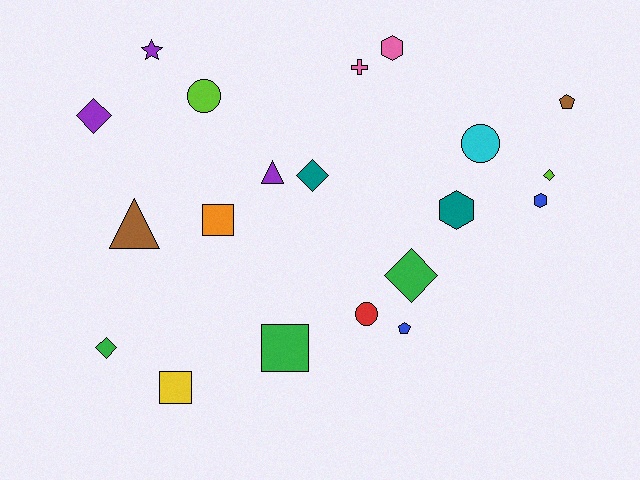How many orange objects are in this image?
There is 1 orange object.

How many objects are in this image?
There are 20 objects.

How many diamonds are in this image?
There are 5 diamonds.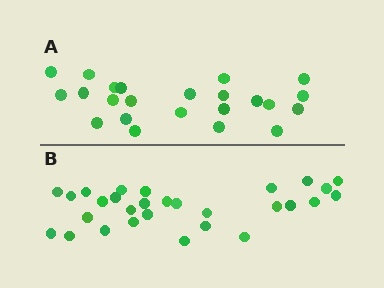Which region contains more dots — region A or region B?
Region B (the bottom region) has more dots.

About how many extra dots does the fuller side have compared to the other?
Region B has about 6 more dots than region A.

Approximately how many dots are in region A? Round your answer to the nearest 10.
About 20 dots. (The exact count is 23, which rounds to 20.)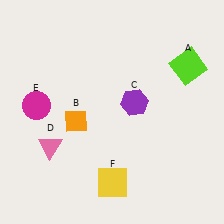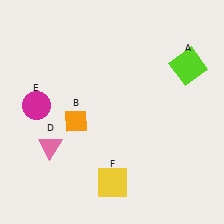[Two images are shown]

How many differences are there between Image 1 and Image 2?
There is 1 difference between the two images.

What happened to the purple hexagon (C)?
The purple hexagon (C) was removed in Image 2. It was in the top-right area of Image 1.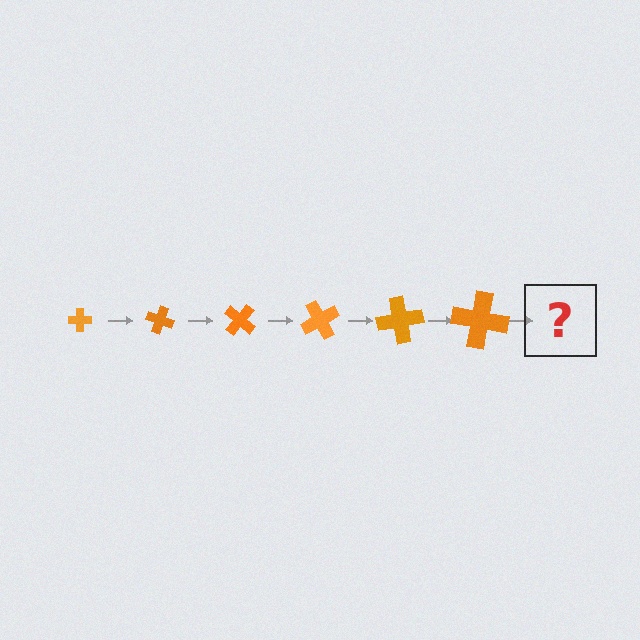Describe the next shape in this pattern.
It should be a cross, larger than the previous one and rotated 120 degrees from the start.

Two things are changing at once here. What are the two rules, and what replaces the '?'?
The two rules are that the cross grows larger each step and it rotates 20 degrees each step. The '?' should be a cross, larger than the previous one and rotated 120 degrees from the start.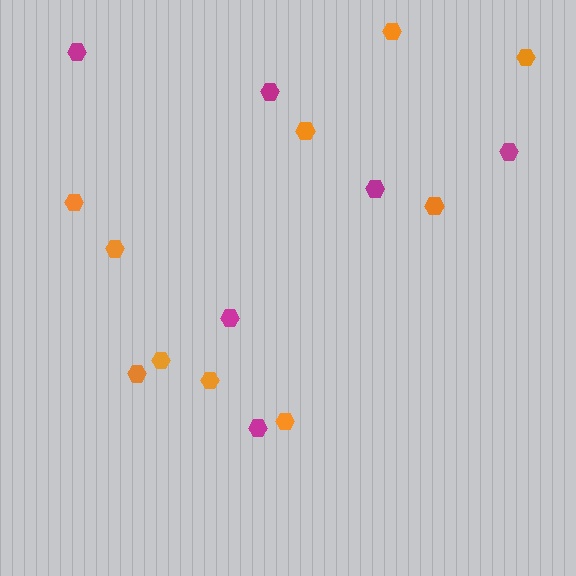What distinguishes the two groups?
There are 2 groups: one group of orange hexagons (10) and one group of magenta hexagons (6).